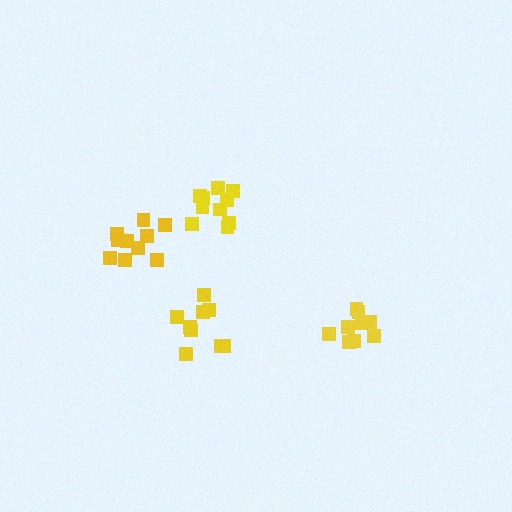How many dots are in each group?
Group 1: 10 dots, Group 2: 9 dots, Group 3: 10 dots, Group 4: 9 dots (38 total).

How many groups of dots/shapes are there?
There are 4 groups.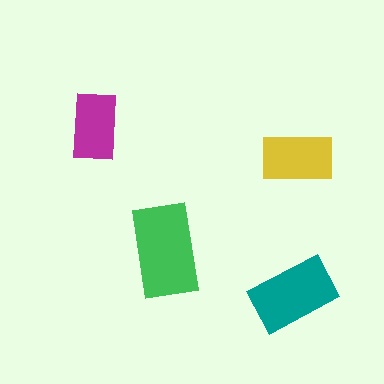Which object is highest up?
The magenta rectangle is topmost.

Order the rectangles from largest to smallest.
the green one, the teal one, the yellow one, the magenta one.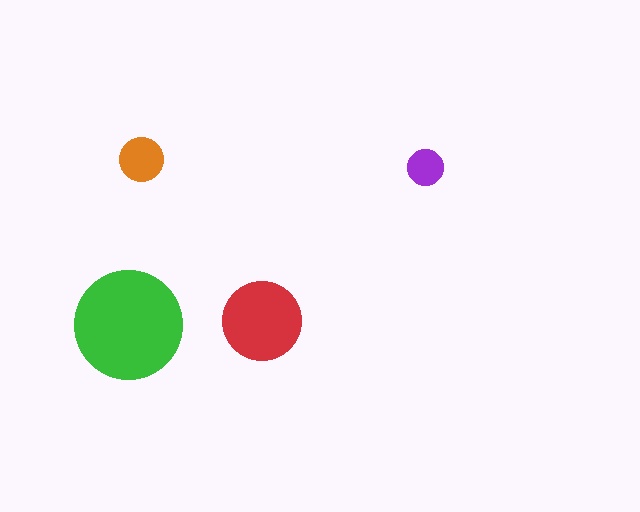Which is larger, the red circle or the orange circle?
The red one.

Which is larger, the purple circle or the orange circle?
The orange one.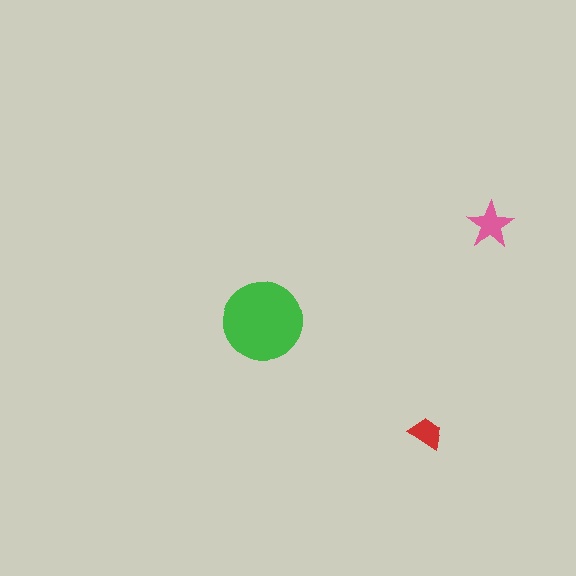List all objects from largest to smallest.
The green circle, the pink star, the red trapezoid.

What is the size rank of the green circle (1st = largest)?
1st.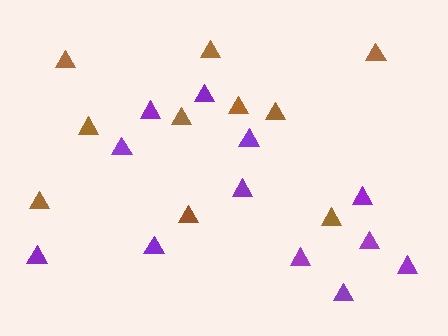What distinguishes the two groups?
There are 2 groups: one group of brown triangles (10) and one group of purple triangles (12).